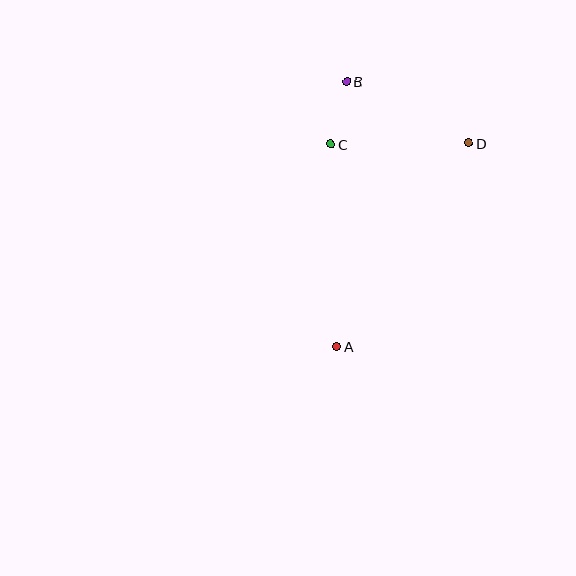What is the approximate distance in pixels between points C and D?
The distance between C and D is approximately 138 pixels.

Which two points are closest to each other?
Points B and C are closest to each other.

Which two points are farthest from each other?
Points A and B are farthest from each other.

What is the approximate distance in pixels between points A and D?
The distance between A and D is approximately 243 pixels.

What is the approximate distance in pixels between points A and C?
The distance between A and C is approximately 202 pixels.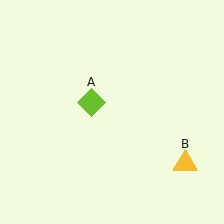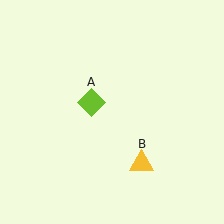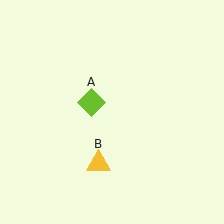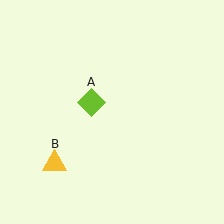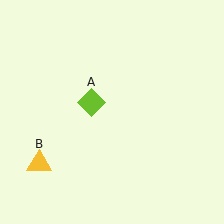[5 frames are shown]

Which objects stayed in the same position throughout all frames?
Lime diamond (object A) remained stationary.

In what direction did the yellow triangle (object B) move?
The yellow triangle (object B) moved left.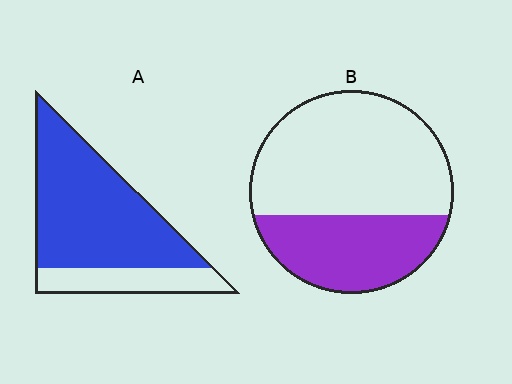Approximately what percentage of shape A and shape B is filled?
A is approximately 75% and B is approximately 35%.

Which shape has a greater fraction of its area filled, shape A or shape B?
Shape A.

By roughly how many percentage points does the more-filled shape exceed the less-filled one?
By roughly 40 percentage points (A over B).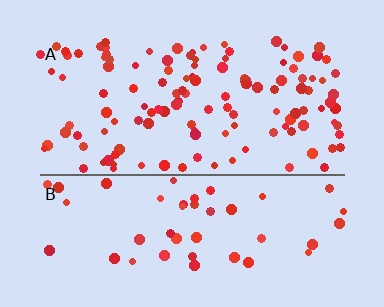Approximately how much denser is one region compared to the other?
Approximately 2.5× — region A over region B.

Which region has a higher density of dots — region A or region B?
A (the top).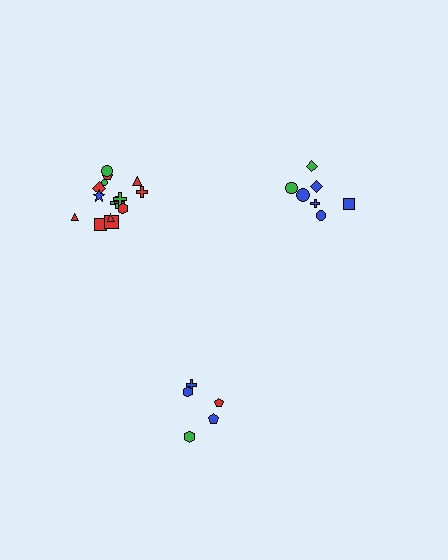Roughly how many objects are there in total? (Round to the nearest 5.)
Roughly 25 objects in total.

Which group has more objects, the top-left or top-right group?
The top-left group.